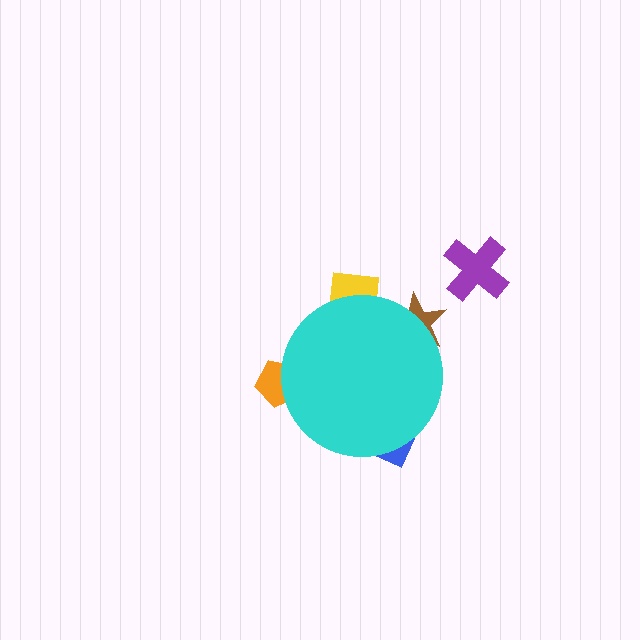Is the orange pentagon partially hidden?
Yes, the orange pentagon is partially hidden behind the cyan circle.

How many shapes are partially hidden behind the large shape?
4 shapes are partially hidden.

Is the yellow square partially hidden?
Yes, the yellow square is partially hidden behind the cyan circle.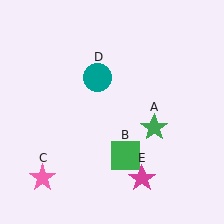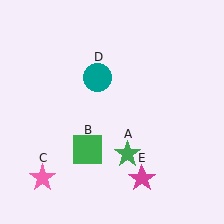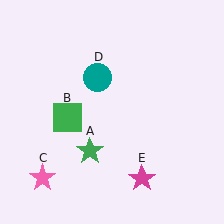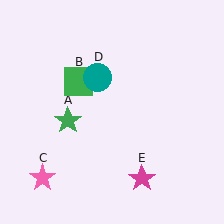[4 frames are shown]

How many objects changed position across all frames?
2 objects changed position: green star (object A), green square (object B).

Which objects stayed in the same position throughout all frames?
Pink star (object C) and teal circle (object D) and magenta star (object E) remained stationary.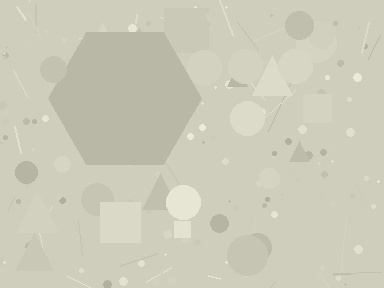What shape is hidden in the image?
A hexagon is hidden in the image.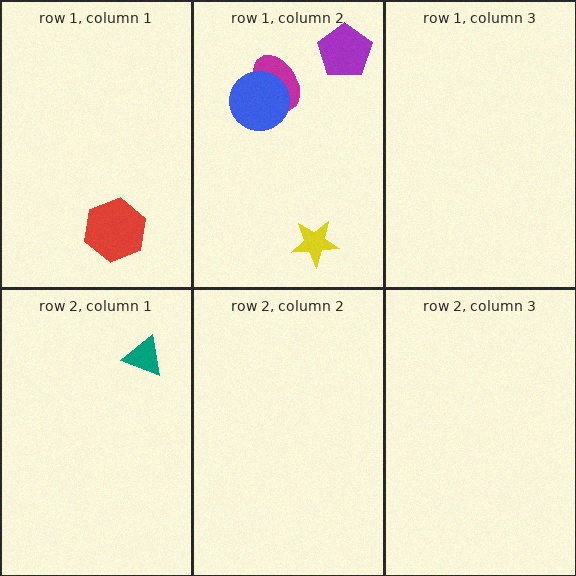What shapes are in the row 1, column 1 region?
The red hexagon.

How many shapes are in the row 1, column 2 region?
4.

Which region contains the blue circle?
The row 1, column 2 region.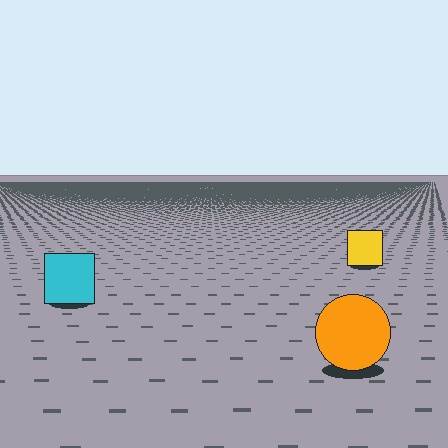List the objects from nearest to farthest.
From nearest to farthest: the orange circle, the cyan square, the yellow square.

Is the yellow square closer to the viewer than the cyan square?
No. The cyan square is closer — you can tell from the texture gradient: the ground texture is coarser near it.